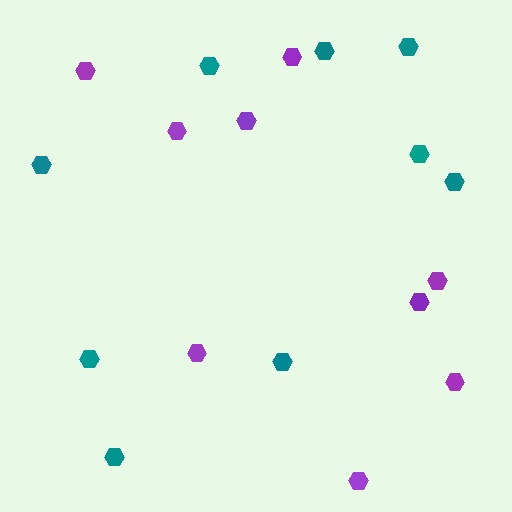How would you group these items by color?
There are 2 groups: one group of purple hexagons (9) and one group of teal hexagons (9).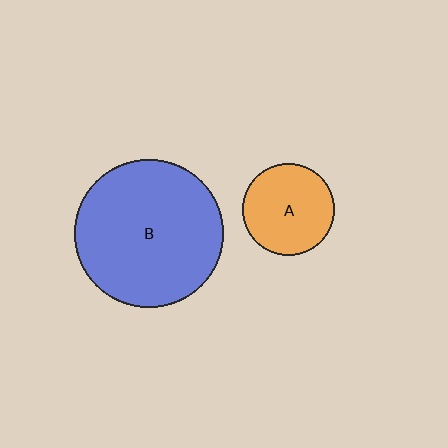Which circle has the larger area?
Circle B (blue).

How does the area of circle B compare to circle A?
Approximately 2.6 times.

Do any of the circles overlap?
No, none of the circles overlap.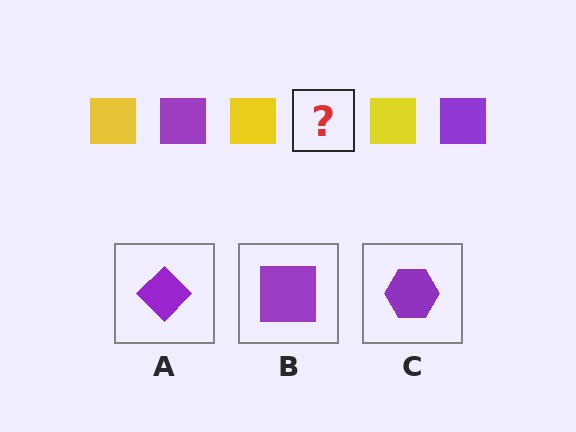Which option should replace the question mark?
Option B.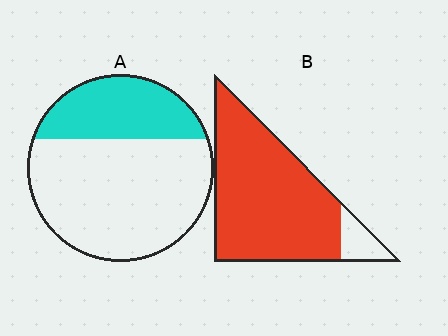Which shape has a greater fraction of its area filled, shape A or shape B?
Shape B.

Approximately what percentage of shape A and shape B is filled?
A is approximately 30% and B is approximately 90%.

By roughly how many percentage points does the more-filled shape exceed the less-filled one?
By roughly 60 percentage points (B over A).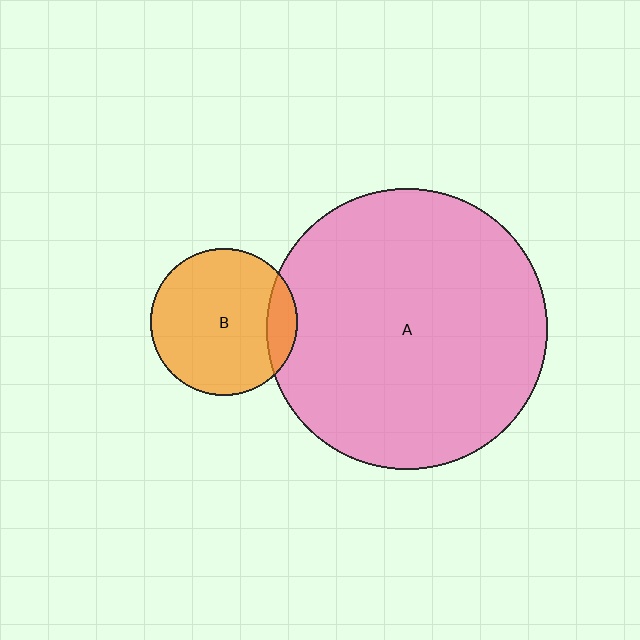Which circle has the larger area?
Circle A (pink).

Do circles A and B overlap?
Yes.